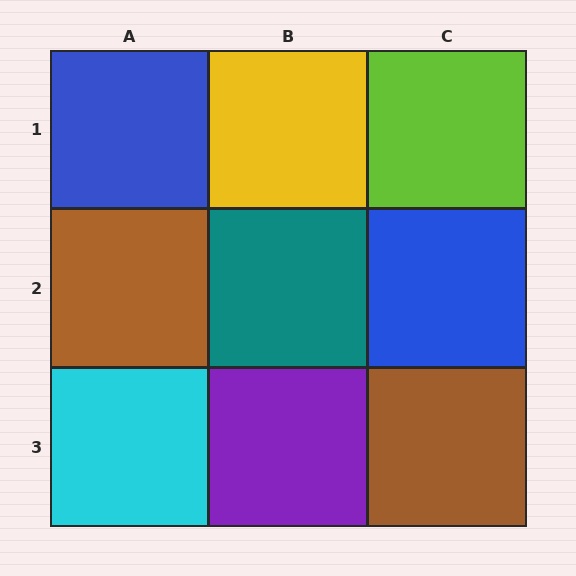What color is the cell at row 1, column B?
Yellow.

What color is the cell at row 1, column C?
Lime.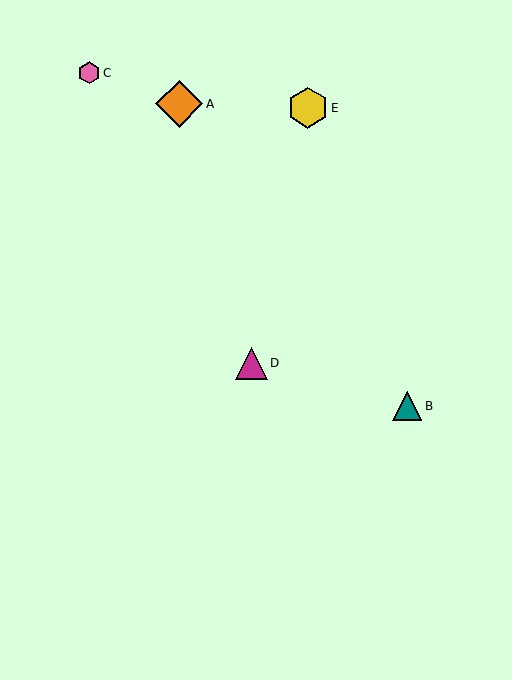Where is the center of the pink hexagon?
The center of the pink hexagon is at (89, 73).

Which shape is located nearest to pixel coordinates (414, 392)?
The teal triangle (labeled B) at (407, 406) is nearest to that location.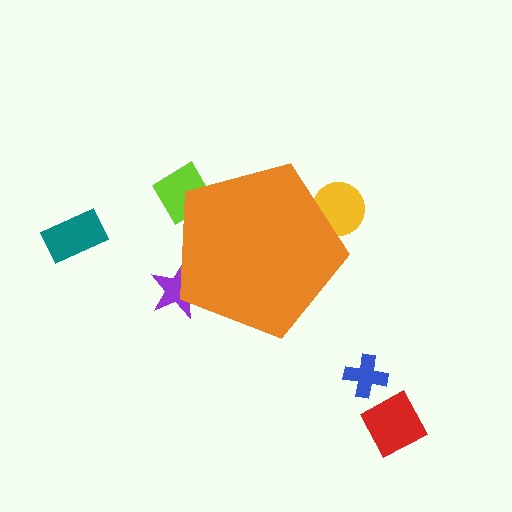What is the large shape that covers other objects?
An orange pentagon.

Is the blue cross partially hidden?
No, the blue cross is fully visible.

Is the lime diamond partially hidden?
Yes, the lime diamond is partially hidden behind the orange pentagon.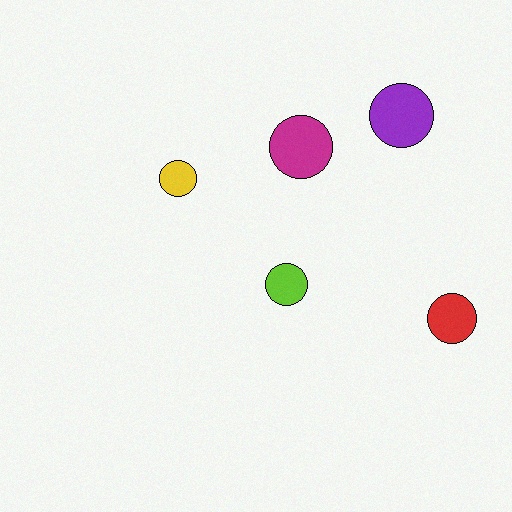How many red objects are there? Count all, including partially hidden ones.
There is 1 red object.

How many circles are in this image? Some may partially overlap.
There are 5 circles.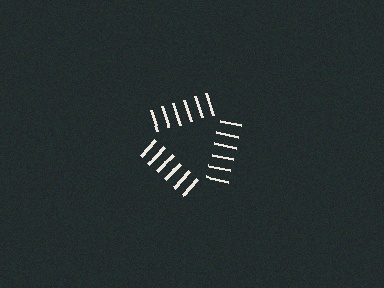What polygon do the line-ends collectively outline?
An illusory triangle — the line segments terminate on its edges but no continuous stroke is drawn.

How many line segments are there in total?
18 — 6 along each of the 3 edges.